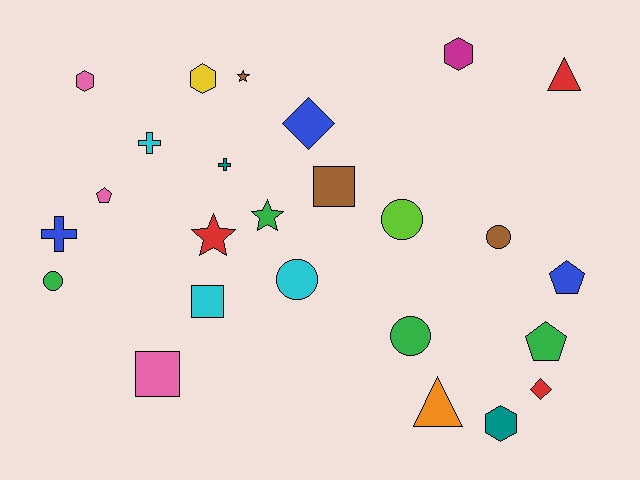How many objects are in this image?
There are 25 objects.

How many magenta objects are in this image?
There is 1 magenta object.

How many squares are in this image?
There are 3 squares.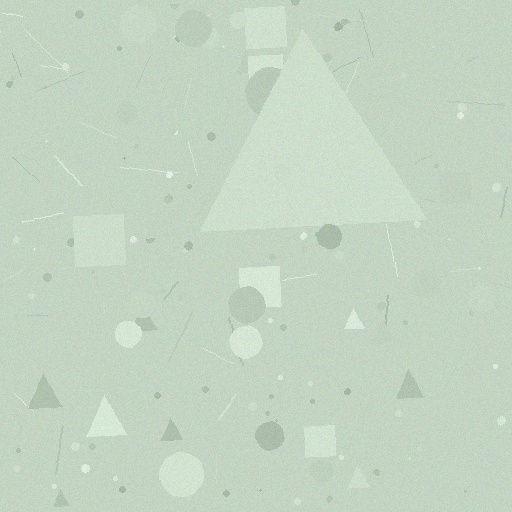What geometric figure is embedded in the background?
A triangle is embedded in the background.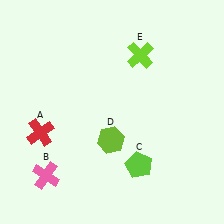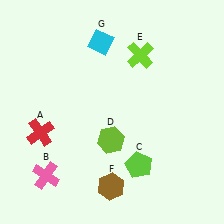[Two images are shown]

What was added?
A brown hexagon (F), a cyan diamond (G) were added in Image 2.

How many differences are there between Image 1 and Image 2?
There are 2 differences between the two images.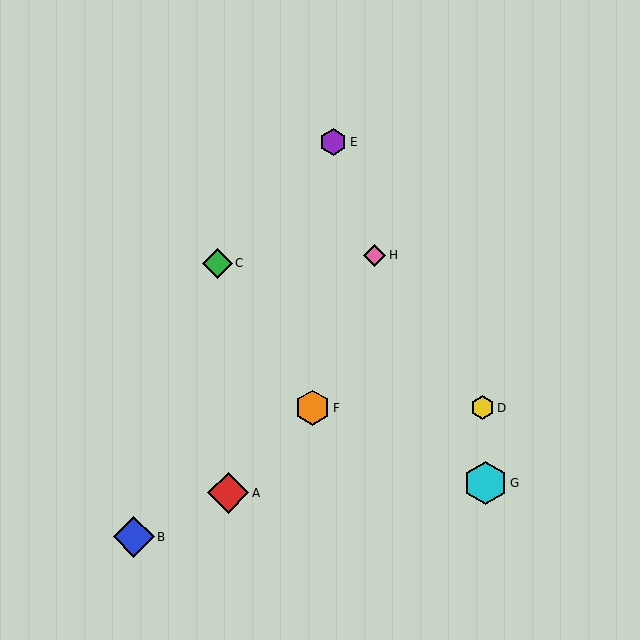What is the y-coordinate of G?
Object G is at y≈483.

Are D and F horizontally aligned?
Yes, both are at y≈408.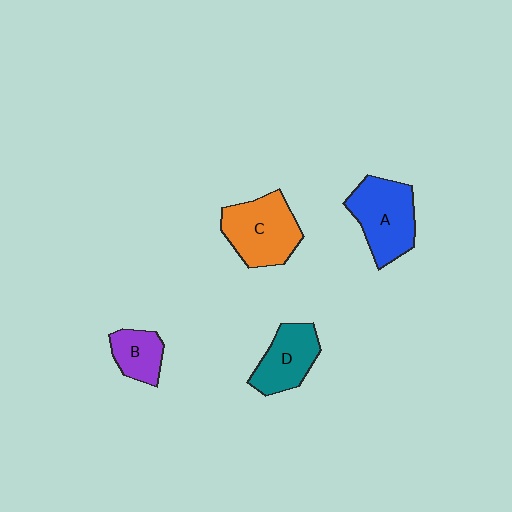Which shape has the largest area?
Shape C (orange).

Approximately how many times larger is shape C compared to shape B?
Approximately 1.9 times.